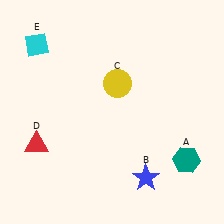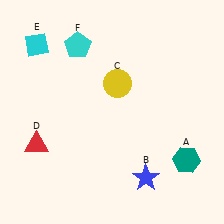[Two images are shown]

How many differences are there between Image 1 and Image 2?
There is 1 difference between the two images.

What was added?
A cyan pentagon (F) was added in Image 2.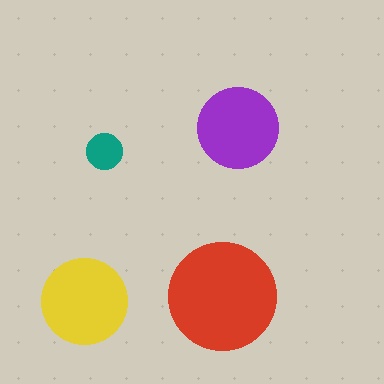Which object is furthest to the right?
The purple circle is rightmost.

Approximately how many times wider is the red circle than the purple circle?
About 1.5 times wider.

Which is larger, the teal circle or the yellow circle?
The yellow one.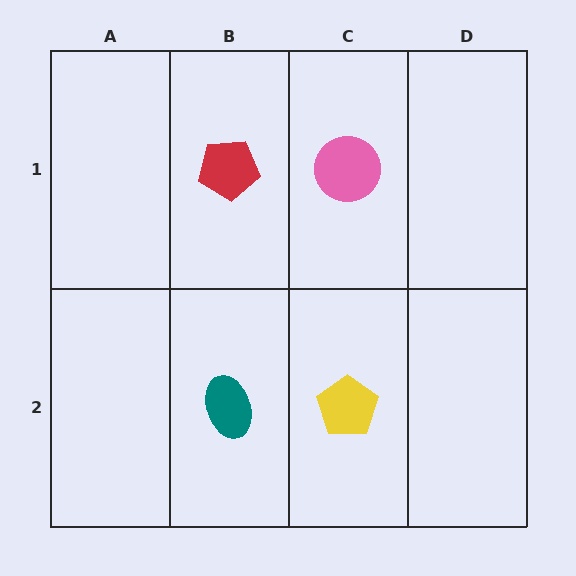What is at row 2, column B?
A teal ellipse.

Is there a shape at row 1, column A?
No, that cell is empty.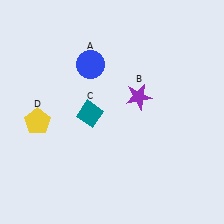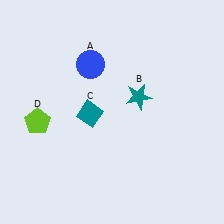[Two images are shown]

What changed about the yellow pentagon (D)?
In Image 1, D is yellow. In Image 2, it changed to lime.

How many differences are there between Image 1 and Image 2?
There are 2 differences between the two images.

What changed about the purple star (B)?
In Image 1, B is purple. In Image 2, it changed to teal.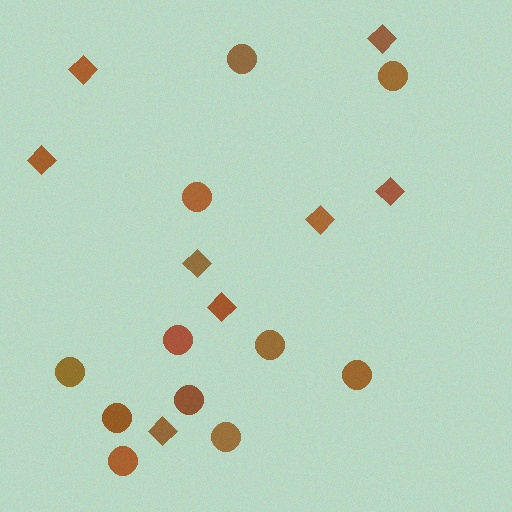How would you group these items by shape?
There are 2 groups: one group of diamonds (8) and one group of circles (11).